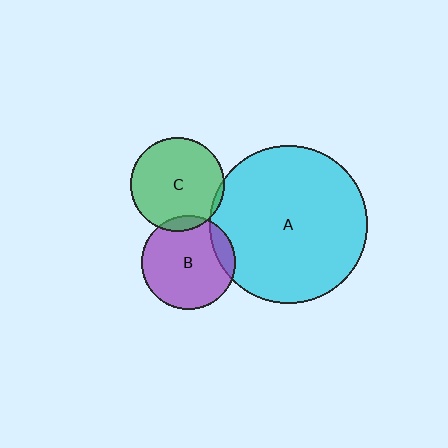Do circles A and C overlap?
Yes.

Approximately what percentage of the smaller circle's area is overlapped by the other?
Approximately 5%.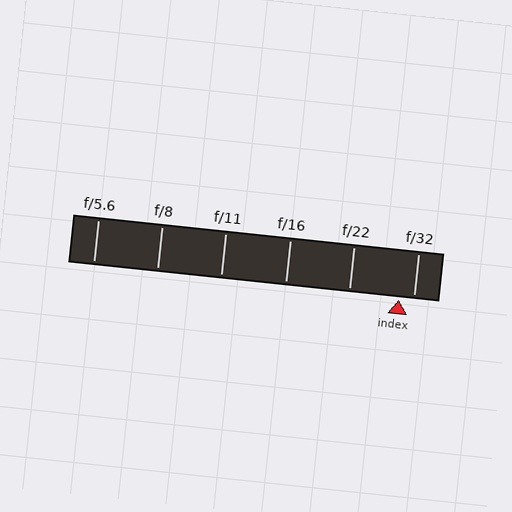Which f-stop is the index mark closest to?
The index mark is closest to f/32.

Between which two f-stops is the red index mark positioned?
The index mark is between f/22 and f/32.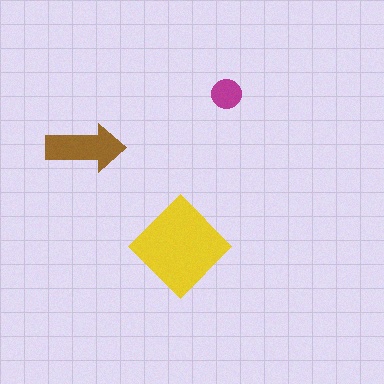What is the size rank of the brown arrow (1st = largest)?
2nd.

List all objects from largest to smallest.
The yellow diamond, the brown arrow, the magenta circle.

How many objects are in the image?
There are 3 objects in the image.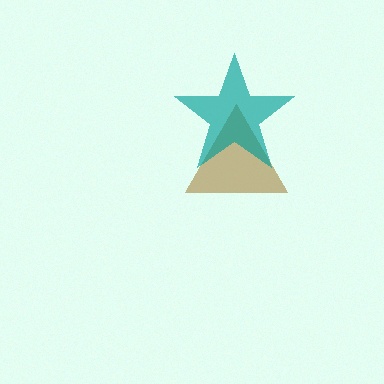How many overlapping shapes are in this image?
There are 2 overlapping shapes in the image.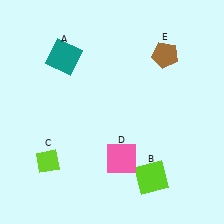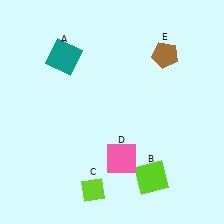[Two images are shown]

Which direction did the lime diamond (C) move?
The lime diamond (C) moved right.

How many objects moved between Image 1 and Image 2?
1 object moved between the two images.